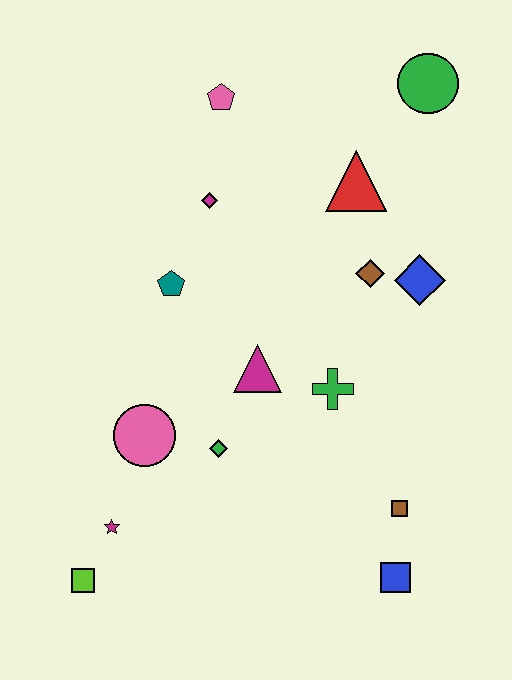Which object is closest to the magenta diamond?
The teal pentagon is closest to the magenta diamond.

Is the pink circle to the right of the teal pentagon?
No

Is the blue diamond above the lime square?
Yes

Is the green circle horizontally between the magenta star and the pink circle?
No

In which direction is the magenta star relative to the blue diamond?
The magenta star is to the left of the blue diamond.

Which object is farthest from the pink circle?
The green circle is farthest from the pink circle.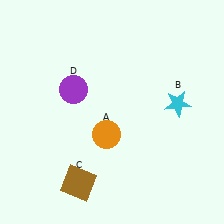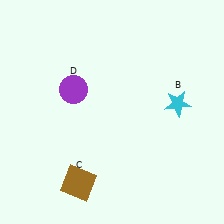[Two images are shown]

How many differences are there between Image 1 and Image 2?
There is 1 difference between the two images.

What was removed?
The orange circle (A) was removed in Image 2.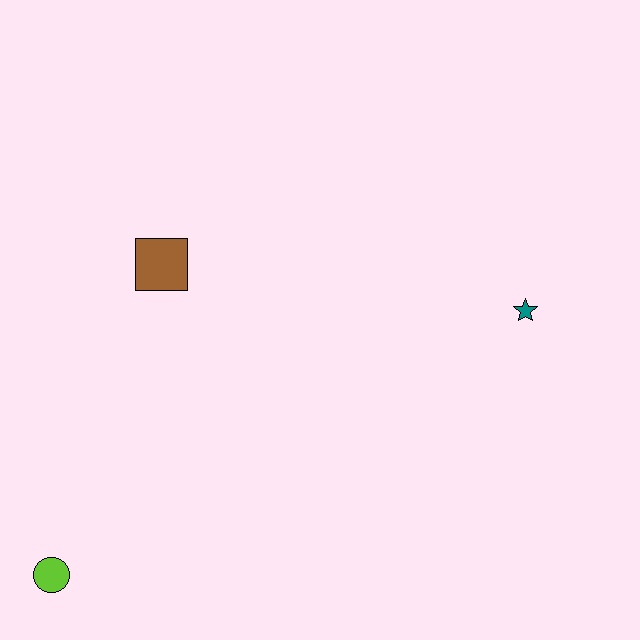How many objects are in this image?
There are 3 objects.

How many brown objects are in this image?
There is 1 brown object.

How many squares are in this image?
There is 1 square.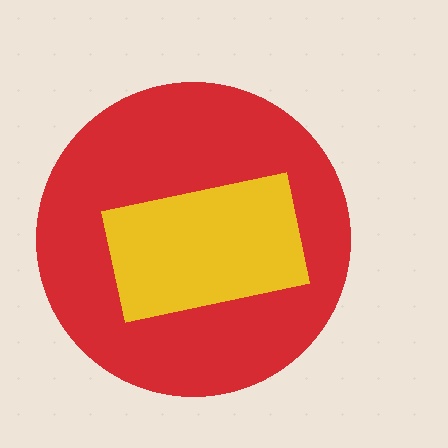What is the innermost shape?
The yellow rectangle.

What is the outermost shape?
The red circle.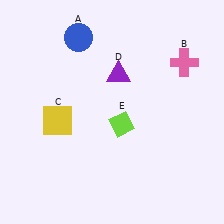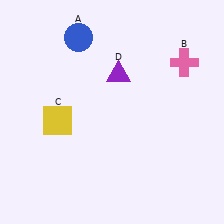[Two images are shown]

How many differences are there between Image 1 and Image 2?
There is 1 difference between the two images.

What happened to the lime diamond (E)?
The lime diamond (E) was removed in Image 2. It was in the bottom-right area of Image 1.